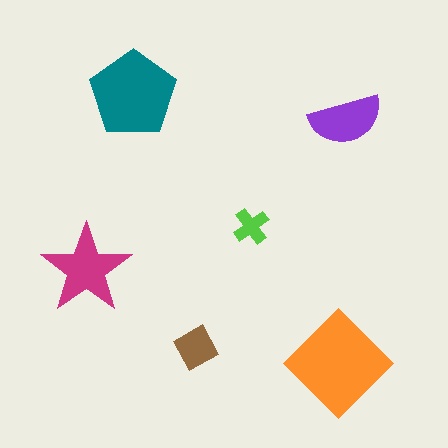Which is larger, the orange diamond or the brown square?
The orange diamond.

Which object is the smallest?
The lime cross.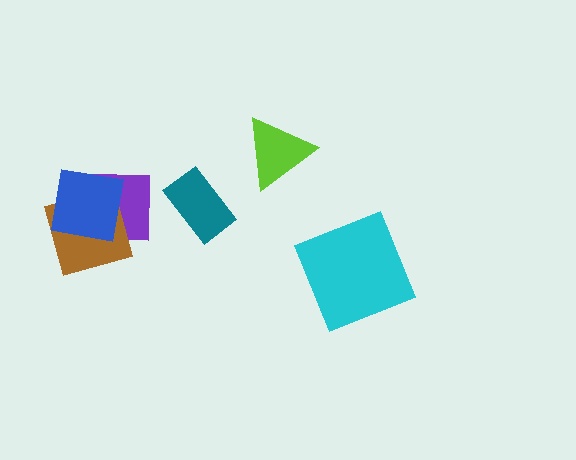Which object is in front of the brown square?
The blue square is in front of the brown square.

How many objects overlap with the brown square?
2 objects overlap with the brown square.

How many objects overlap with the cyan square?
0 objects overlap with the cyan square.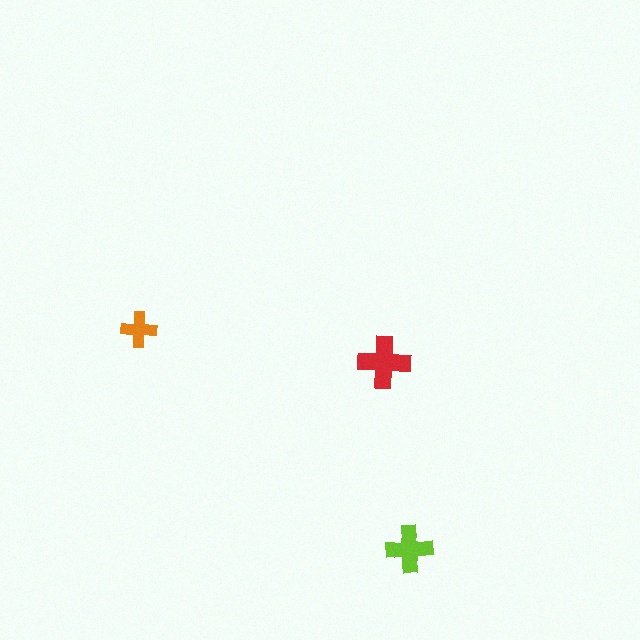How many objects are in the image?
There are 3 objects in the image.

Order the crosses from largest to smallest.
the red one, the lime one, the orange one.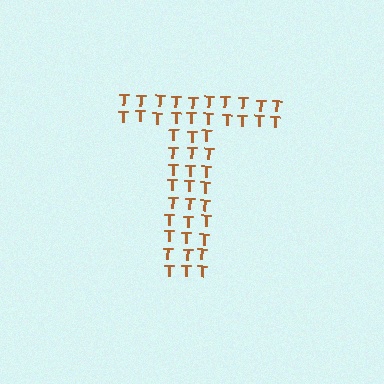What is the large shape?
The large shape is the letter T.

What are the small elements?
The small elements are letter T's.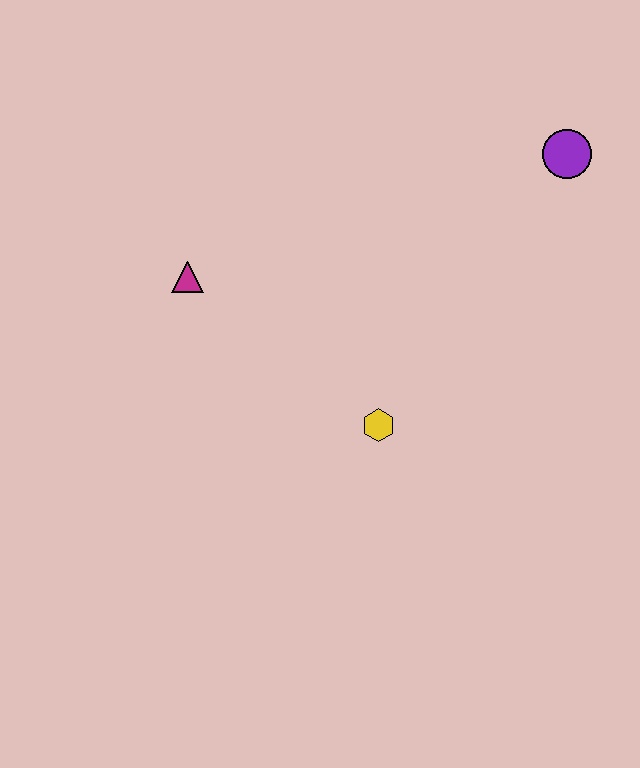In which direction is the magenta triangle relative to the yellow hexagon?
The magenta triangle is to the left of the yellow hexagon.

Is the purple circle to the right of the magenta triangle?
Yes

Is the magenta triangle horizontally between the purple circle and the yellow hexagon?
No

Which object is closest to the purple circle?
The yellow hexagon is closest to the purple circle.